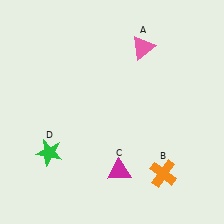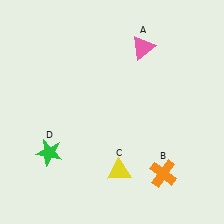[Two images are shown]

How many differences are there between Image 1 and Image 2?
There is 1 difference between the two images.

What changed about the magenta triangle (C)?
In Image 1, C is magenta. In Image 2, it changed to yellow.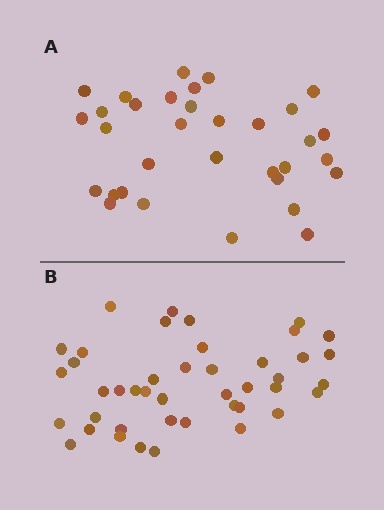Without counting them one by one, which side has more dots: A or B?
Region B (the bottom region) has more dots.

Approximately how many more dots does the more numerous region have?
Region B has roughly 10 or so more dots than region A.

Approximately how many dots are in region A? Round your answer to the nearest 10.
About 30 dots. (The exact count is 33, which rounds to 30.)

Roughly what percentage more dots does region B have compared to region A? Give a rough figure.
About 30% more.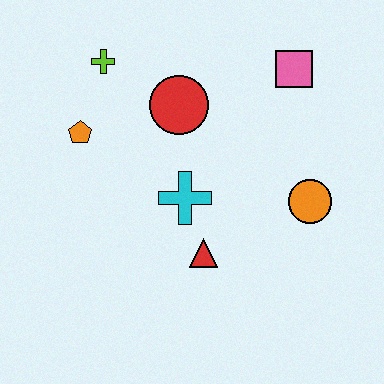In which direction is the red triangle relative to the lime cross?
The red triangle is below the lime cross.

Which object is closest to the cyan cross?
The red triangle is closest to the cyan cross.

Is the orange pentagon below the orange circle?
No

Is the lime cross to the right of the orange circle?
No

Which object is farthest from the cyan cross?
The pink square is farthest from the cyan cross.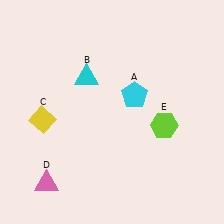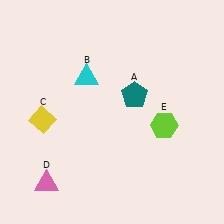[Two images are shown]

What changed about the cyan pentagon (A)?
In Image 1, A is cyan. In Image 2, it changed to teal.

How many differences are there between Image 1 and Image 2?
There is 1 difference between the two images.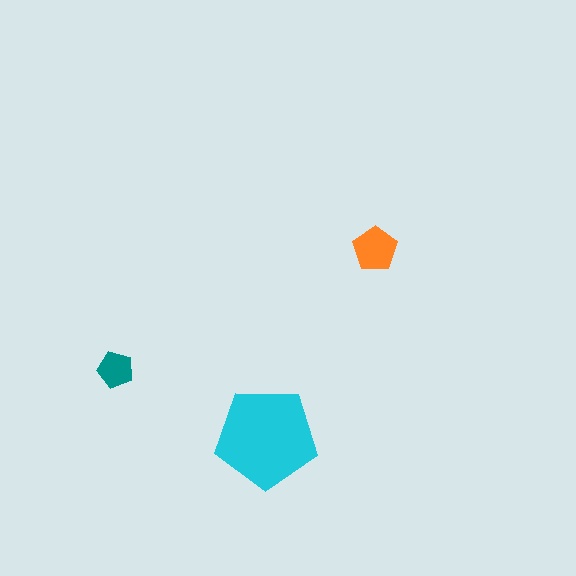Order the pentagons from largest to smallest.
the cyan one, the orange one, the teal one.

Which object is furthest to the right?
The orange pentagon is rightmost.